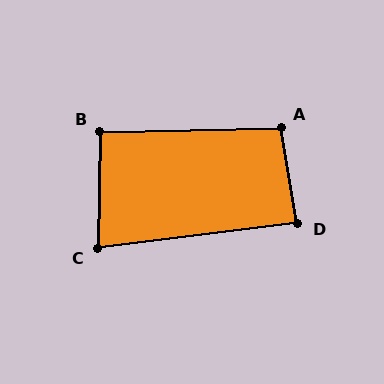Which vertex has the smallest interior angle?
C, at approximately 82 degrees.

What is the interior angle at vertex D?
Approximately 87 degrees (approximately right).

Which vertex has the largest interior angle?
A, at approximately 98 degrees.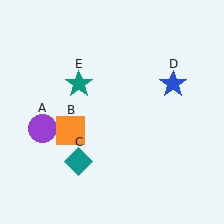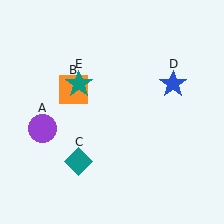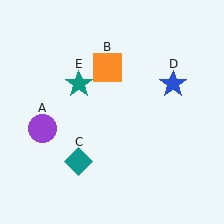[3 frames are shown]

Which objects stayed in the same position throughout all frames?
Purple circle (object A) and teal diamond (object C) and blue star (object D) and teal star (object E) remained stationary.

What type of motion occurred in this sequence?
The orange square (object B) rotated clockwise around the center of the scene.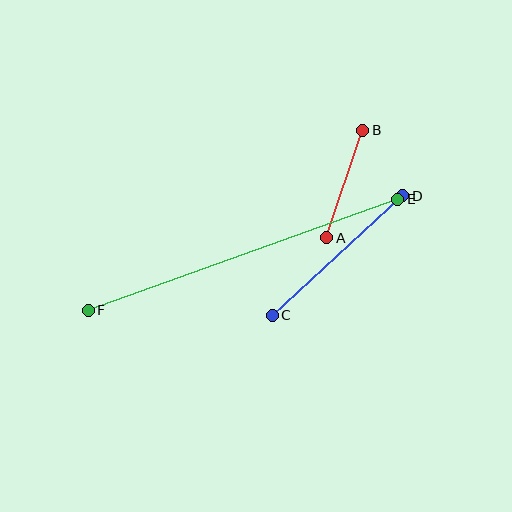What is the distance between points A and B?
The distance is approximately 113 pixels.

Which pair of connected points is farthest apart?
Points E and F are farthest apart.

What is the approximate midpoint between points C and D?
The midpoint is at approximately (338, 256) pixels.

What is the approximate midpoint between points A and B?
The midpoint is at approximately (345, 184) pixels.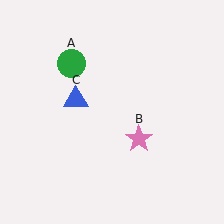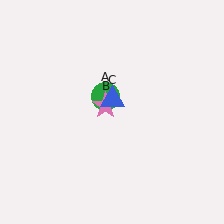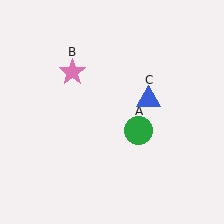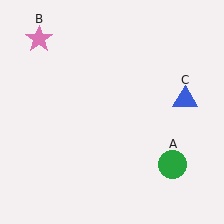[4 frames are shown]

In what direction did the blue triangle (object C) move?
The blue triangle (object C) moved right.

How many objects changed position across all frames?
3 objects changed position: green circle (object A), pink star (object B), blue triangle (object C).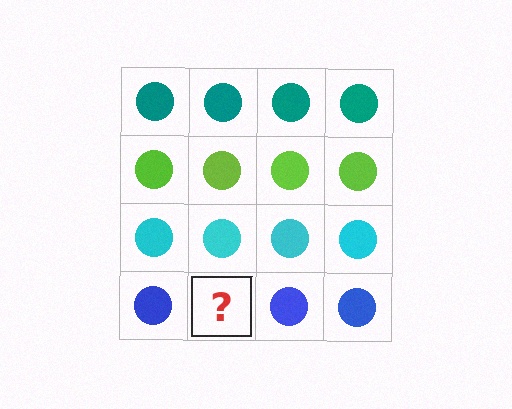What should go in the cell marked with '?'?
The missing cell should contain a blue circle.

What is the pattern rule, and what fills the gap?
The rule is that each row has a consistent color. The gap should be filled with a blue circle.